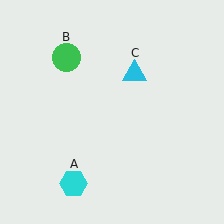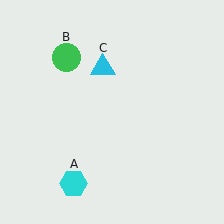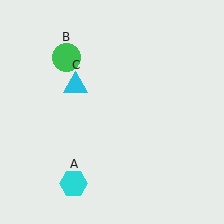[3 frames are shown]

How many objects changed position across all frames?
1 object changed position: cyan triangle (object C).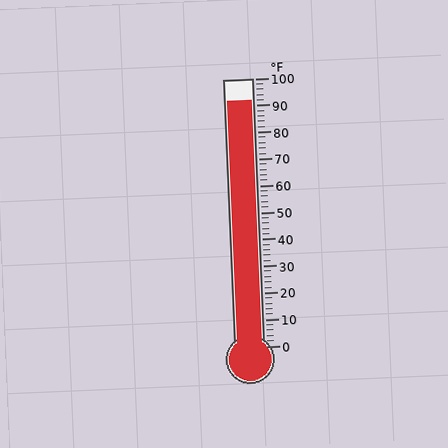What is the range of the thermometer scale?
The thermometer scale ranges from 0°F to 100°F.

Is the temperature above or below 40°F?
The temperature is above 40°F.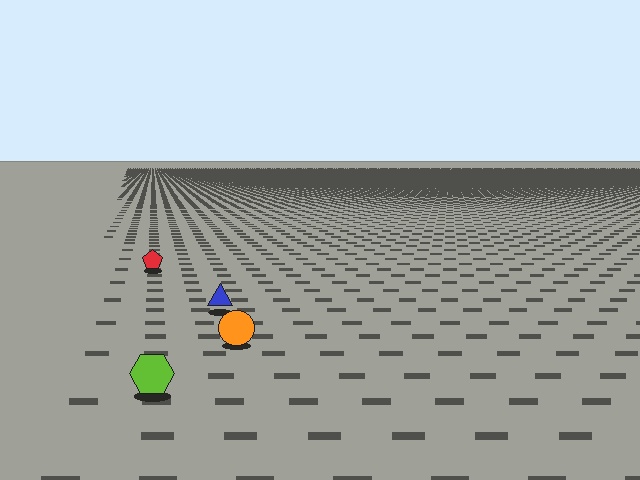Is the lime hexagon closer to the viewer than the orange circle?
Yes. The lime hexagon is closer — you can tell from the texture gradient: the ground texture is coarser near it.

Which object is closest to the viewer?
The lime hexagon is closest. The texture marks near it are larger and more spread out.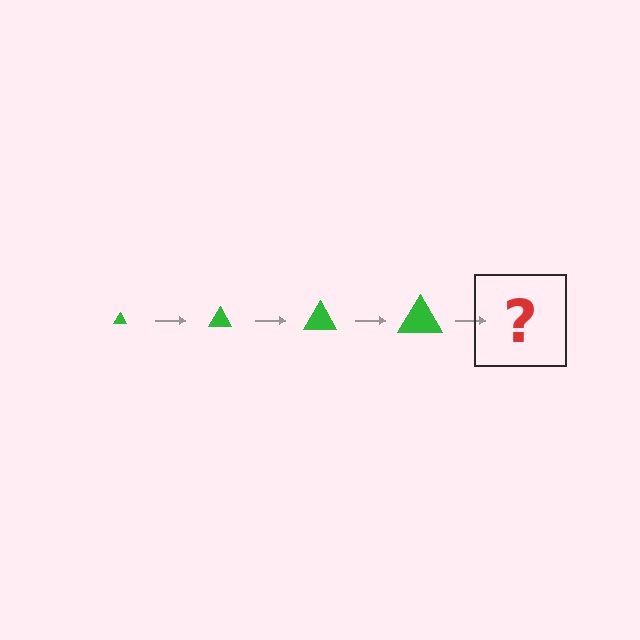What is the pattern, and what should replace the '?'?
The pattern is that the triangle gets progressively larger each step. The '?' should be a green triangle, larger than the previous one.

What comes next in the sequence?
The next element should be a green triangle, larger than the previous one.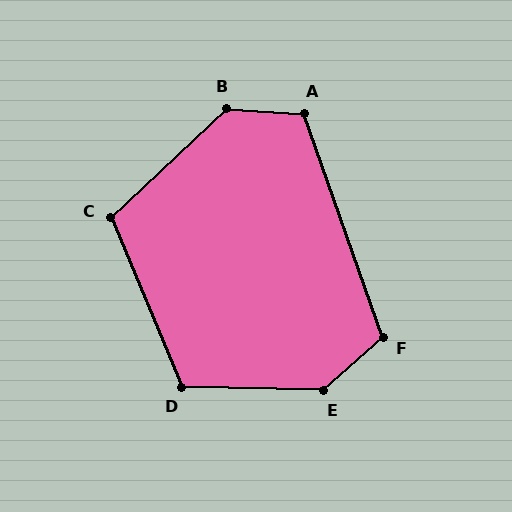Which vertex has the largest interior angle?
E, at approximately 137 degrees.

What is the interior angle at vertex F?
Approximately 113 degrees (obtuse).